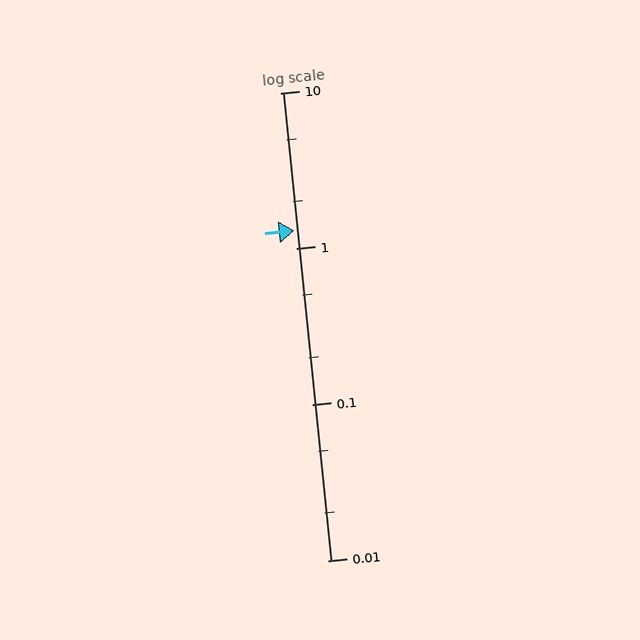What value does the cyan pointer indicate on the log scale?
The pointer indicates approximately 1.3.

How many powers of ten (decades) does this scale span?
The scale spans 3 decades, from 0.01 to 10.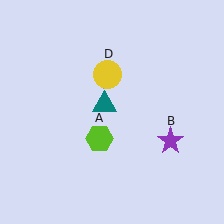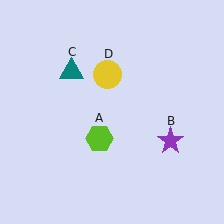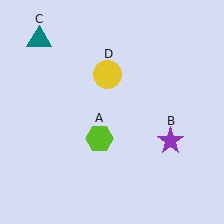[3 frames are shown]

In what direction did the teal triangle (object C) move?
The teal triangle (object C) moved up and to the left.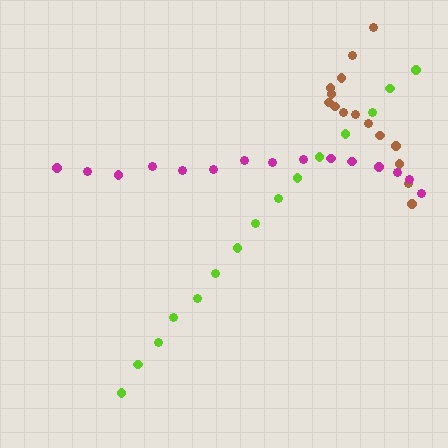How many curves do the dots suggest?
There are 3 distinct paths.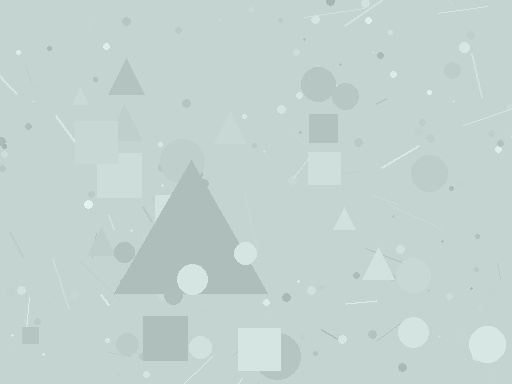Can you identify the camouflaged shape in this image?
The camouflaged shape is a triangle.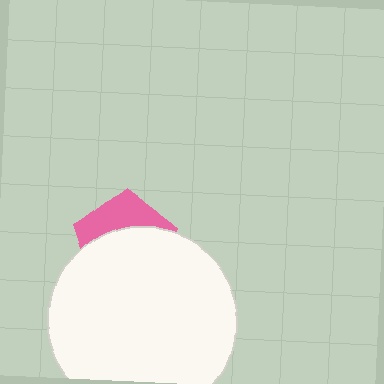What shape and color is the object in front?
The object in front is a white circle.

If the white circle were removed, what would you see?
You would see the complete pink pentagon.